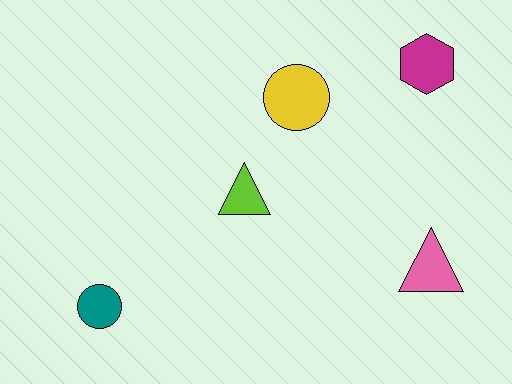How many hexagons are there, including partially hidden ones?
There is 1 hexagon.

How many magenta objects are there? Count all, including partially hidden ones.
There is 1 magenta object.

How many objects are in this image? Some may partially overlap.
There are 5 objects.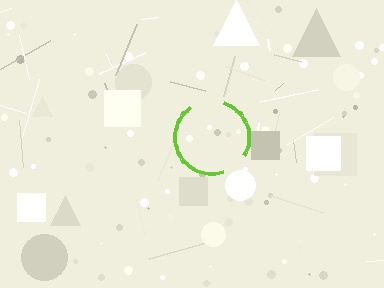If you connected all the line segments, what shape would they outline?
They would outline a circle.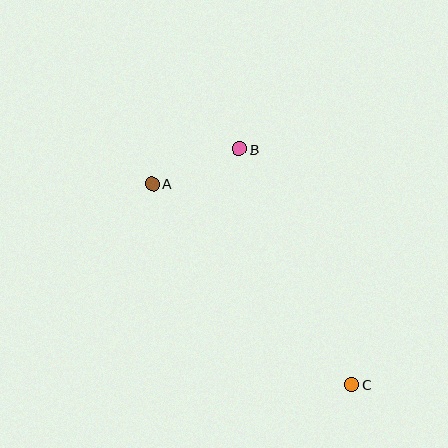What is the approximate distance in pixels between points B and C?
The distance between B and C is approximately 261 pixels.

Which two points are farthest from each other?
Points A and C are farthest from each other.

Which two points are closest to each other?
Points A and B are closest to each other.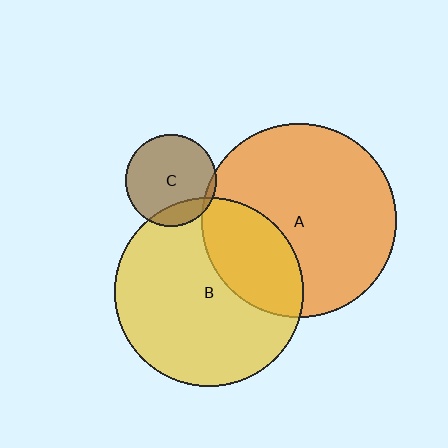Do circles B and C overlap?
Yes.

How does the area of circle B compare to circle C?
Approximately 4.2 times.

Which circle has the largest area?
Circle A (orange).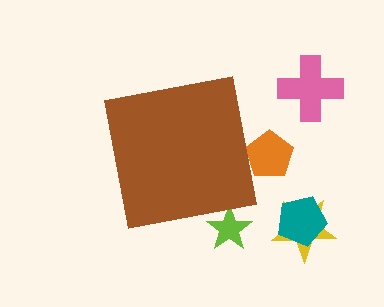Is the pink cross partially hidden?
No, the pink cross is fully visible.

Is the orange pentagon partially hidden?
Yes, the orange pentagon is partially hidden behind the brown square.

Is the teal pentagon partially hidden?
No, the teal pentagon is fully visible.